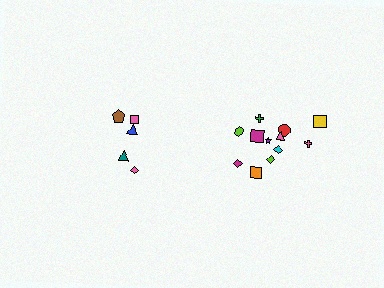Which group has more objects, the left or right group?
The right group.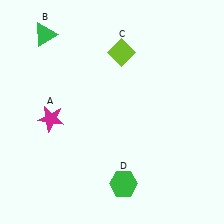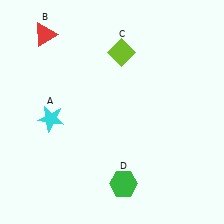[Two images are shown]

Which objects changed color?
A changed from magenta to cyan. B changed from green to red.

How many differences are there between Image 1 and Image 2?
There are 2 differences between the two images.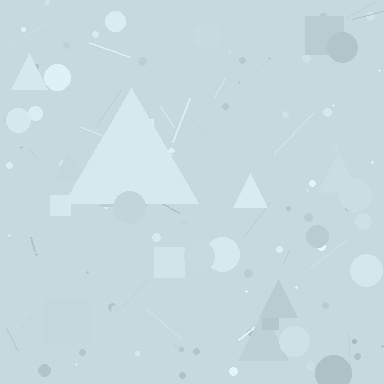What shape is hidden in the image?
A triangle is hidden in the image.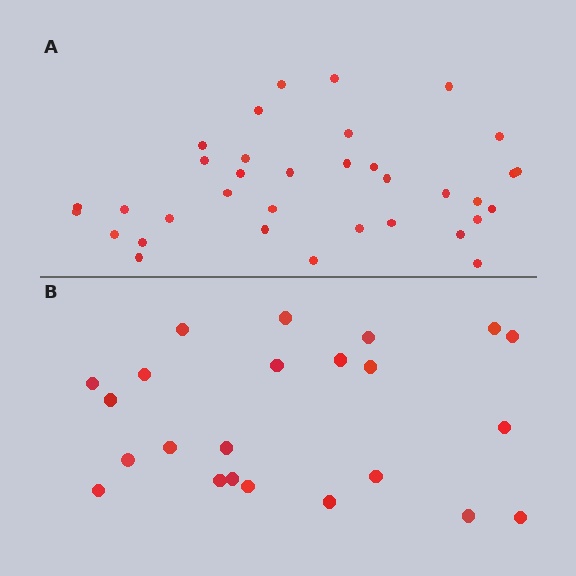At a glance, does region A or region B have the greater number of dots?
Region A (the top region) has more dots.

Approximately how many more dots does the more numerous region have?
Region A has roughly 12 or so more dots than region B.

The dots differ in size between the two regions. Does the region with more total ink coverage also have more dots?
No. Region B has more total ink coverage because its dots are larger, but region A actually contains more individual dots. Total area can be misleading — the number of items is what matters here.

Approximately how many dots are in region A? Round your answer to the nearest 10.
About 40 dots. (The exact count is 35, which rounds to 40.)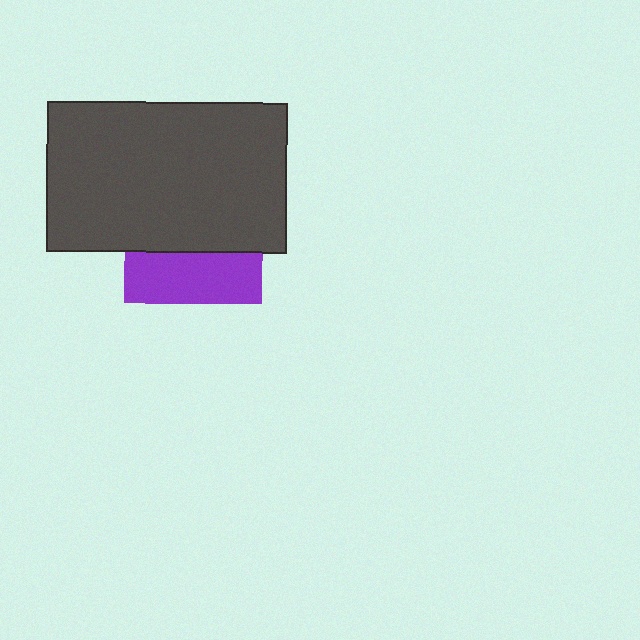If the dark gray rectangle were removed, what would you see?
You would see the complete purple square.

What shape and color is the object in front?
The object in front is a dark gray rectangle.